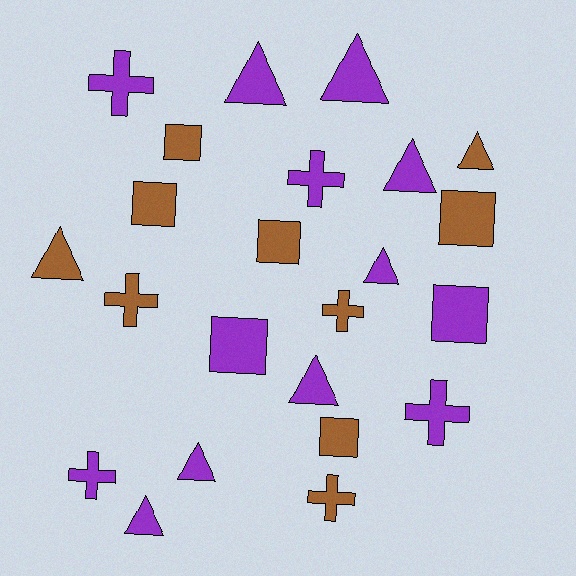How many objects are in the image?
There are 23 objects.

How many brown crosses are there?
There are 3 brown crosses.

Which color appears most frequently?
Purple, with 13 objects.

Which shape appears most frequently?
Triangle, with 9 objects.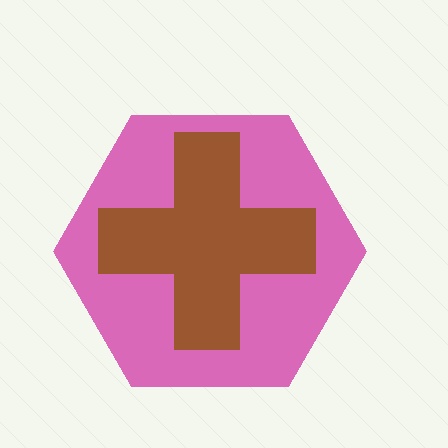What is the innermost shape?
The brown cross.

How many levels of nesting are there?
2.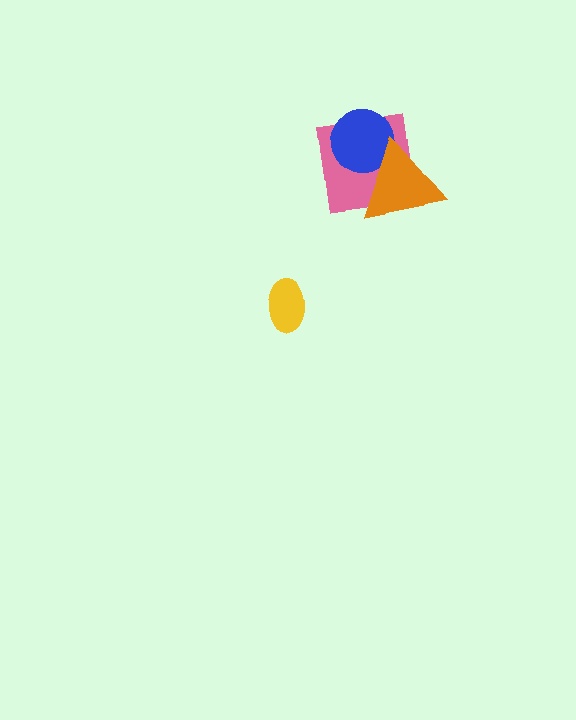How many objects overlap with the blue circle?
2 objects overlap with the blue circle.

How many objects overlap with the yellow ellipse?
0 objects overlap with the yellow ellipse.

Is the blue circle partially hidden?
Yes, it is partially covered by another shape.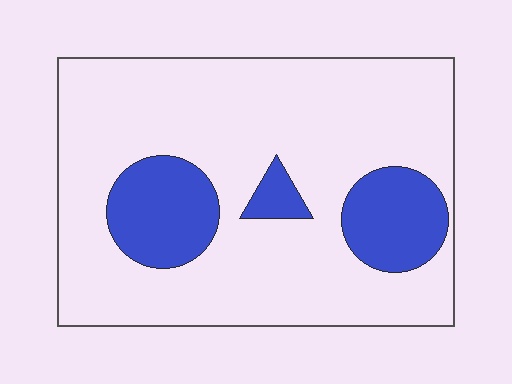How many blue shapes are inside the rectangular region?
3.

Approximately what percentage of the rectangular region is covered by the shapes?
Approximately 20%.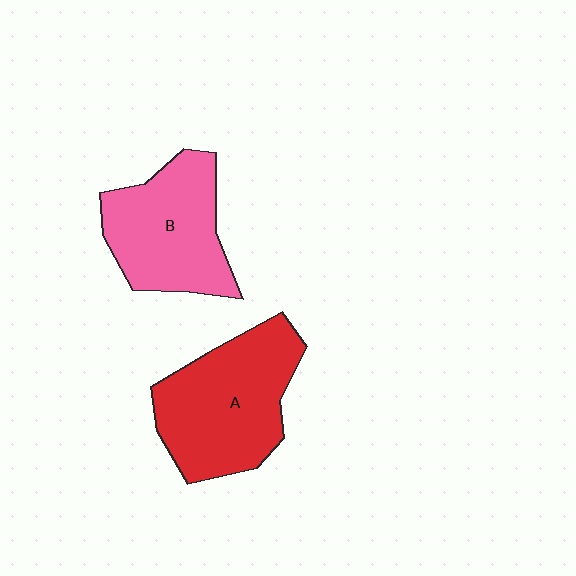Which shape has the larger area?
Shape A (red).